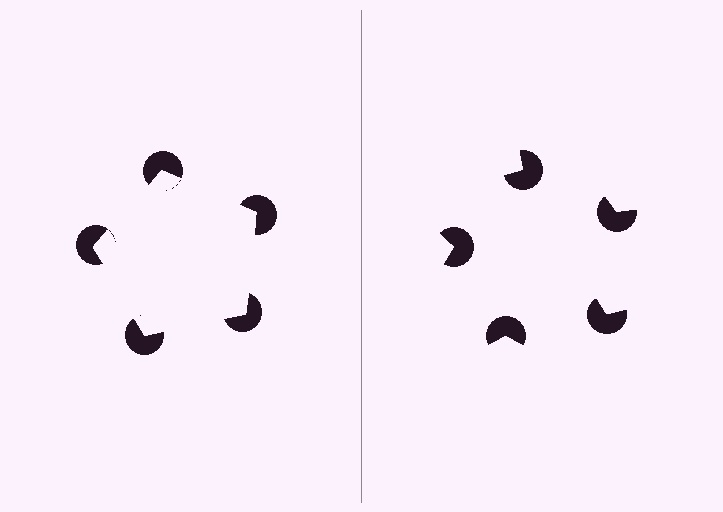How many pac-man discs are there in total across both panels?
10 — 5 on each side.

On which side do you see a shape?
An illusory pentagon appears on the left side. On the right side the wedge cuts are rotated, so no coherent shape forms.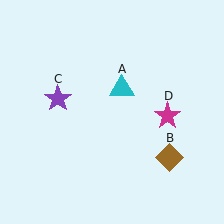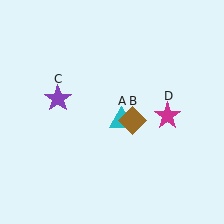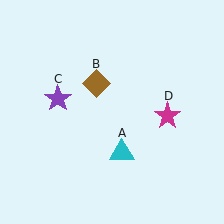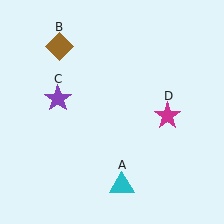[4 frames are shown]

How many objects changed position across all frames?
2 objects changed position: cyan triangle (object A), brown diamond (object B).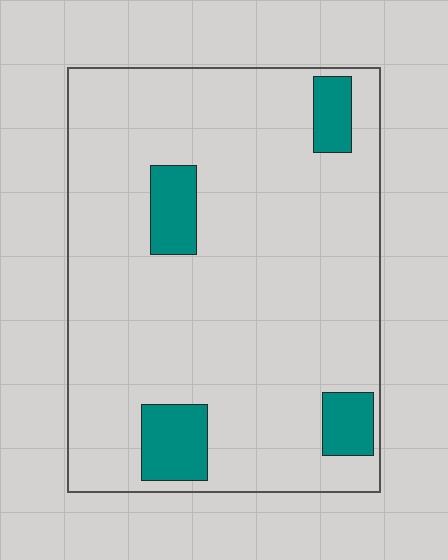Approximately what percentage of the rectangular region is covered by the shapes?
Approximately 10%.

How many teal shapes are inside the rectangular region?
4.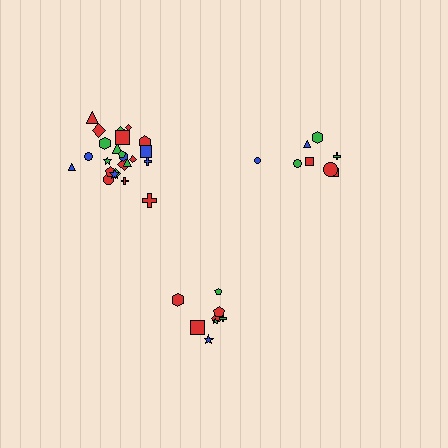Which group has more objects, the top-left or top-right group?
The top-left group.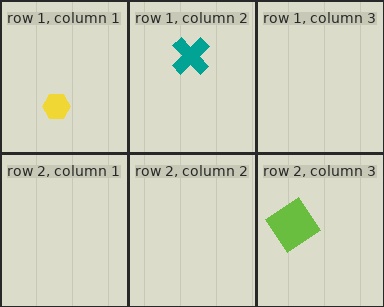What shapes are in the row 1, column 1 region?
The yellow hexagon.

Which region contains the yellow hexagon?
The row 1, column 1 region.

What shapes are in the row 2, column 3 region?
The lime diamond.